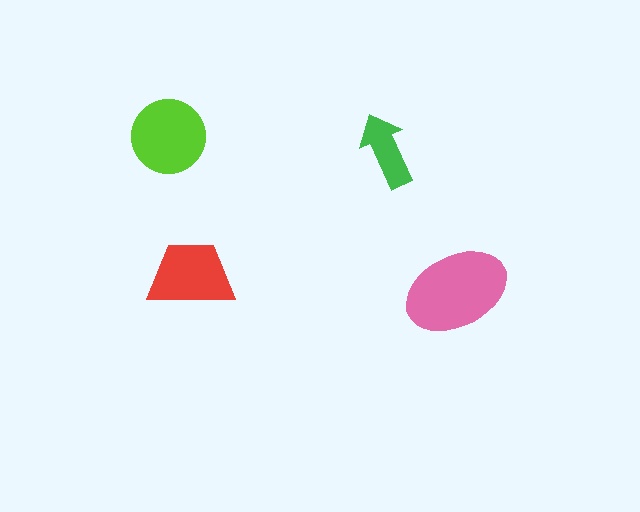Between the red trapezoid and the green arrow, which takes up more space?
The red trapezoid.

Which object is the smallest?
The green arrow.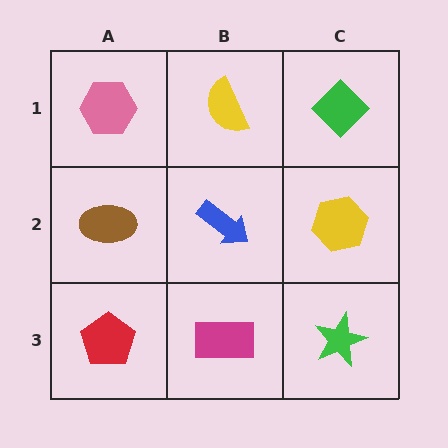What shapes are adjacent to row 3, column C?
A yellow hexagon (row 2, column C), a magenta rectangle (row 3, column B).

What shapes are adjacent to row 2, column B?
A yellow semicircle (row 1, column B), a magenta rectangle (row 3, column B), a brown ellipse (row 2, column A), a yellow hexagon (row 2, column C).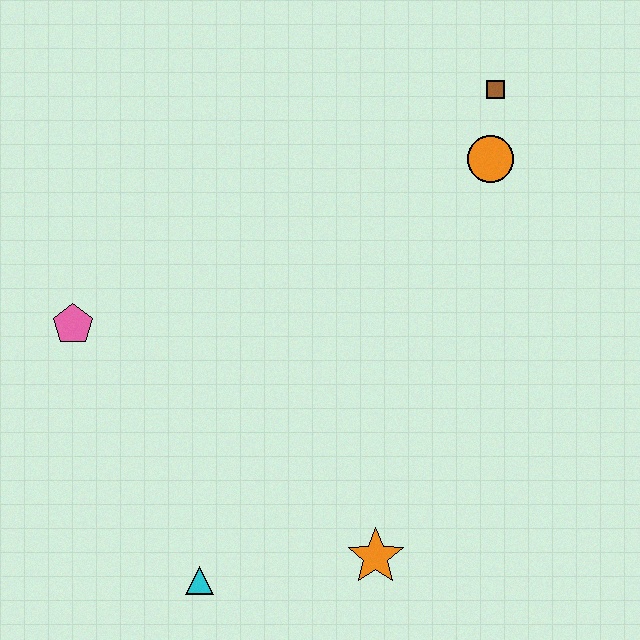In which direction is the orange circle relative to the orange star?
The orange circle is above the orange star.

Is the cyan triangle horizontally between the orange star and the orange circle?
No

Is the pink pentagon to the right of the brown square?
No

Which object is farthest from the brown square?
The cyan triangle is farthest from the brown square.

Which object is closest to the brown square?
The orange circle is closest to the brown square.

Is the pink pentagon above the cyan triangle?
Yes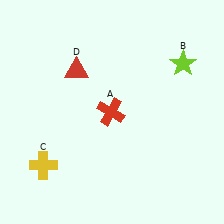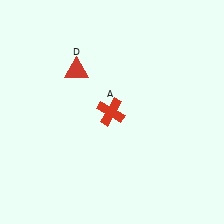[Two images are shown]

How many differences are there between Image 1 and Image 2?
There are 2 differences between the two images.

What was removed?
The yellow cross (C), the lime star (B) were removed in Image 2.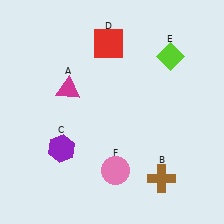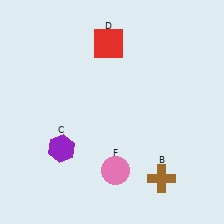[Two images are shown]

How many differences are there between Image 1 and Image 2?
There are 2 differences between the two images.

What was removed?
The lime diamond (E), the magenta triangle (A) were removed in Image 2.